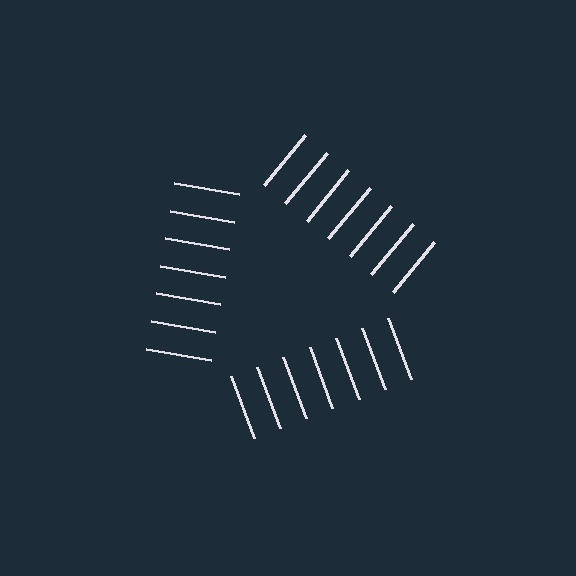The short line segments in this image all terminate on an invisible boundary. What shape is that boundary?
An illusory triangle — the line segments terminate on its edges but no continuous stroke is drawn.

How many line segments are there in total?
21 — 7 along each of the 3 edges.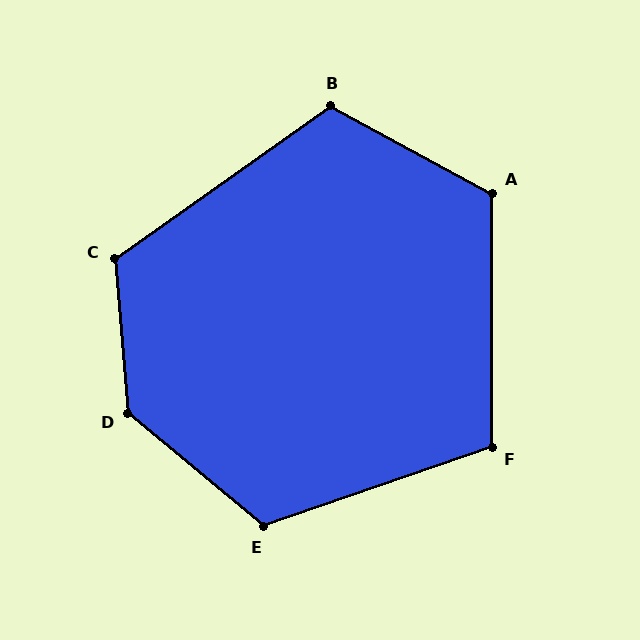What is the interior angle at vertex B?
Approximately 116 degrees (obtuse).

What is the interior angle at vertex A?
Approximately 118 degrees (obtuse).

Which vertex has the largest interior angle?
D, at approximately 134 degrees.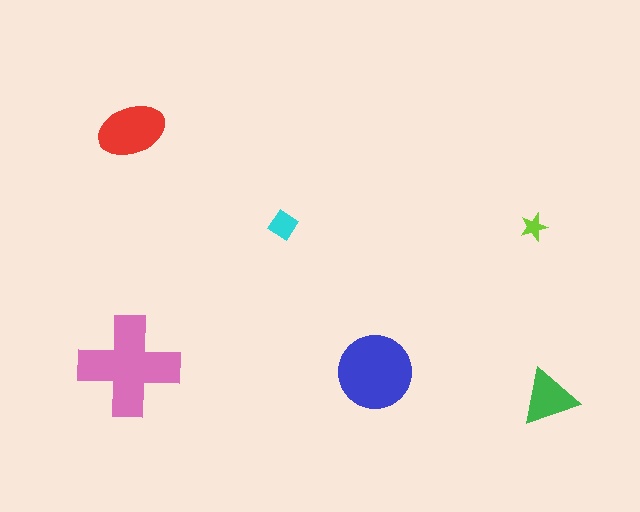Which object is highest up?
The red ellipse is topmost.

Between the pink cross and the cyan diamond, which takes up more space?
The pink cross.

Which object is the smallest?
The lime star.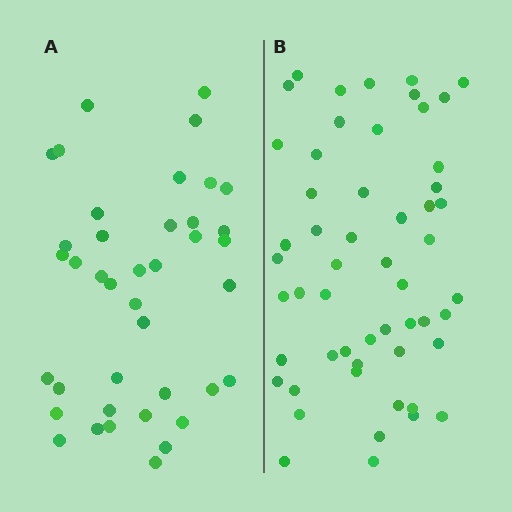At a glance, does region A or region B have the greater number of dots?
Region B (the right region) has more dots.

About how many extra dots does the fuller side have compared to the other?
Region B has approximately 15 more dots than region A.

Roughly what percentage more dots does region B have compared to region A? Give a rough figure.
About 35% more.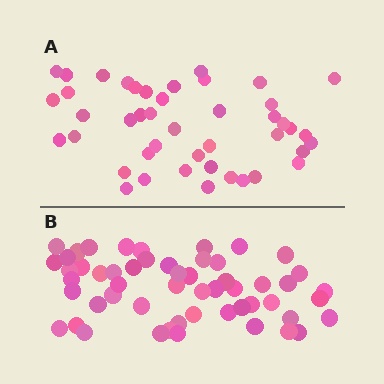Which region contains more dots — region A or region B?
Region B (the bottom region) has more dots.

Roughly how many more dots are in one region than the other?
Region B has roughly 12 or so more dots than region A.